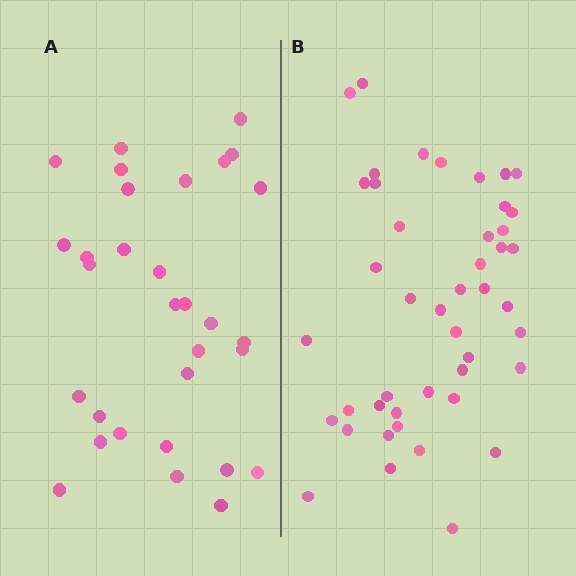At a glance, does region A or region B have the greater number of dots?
Region B (the right region) has more dots.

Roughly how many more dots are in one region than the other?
Region B has approximately 15 more dots than region A.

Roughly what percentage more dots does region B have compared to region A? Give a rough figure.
About 45% more.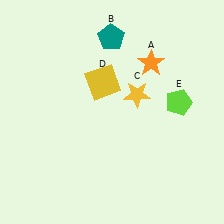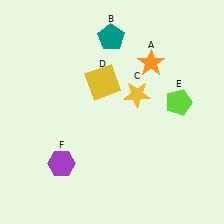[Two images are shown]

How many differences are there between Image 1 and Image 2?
There is 1 difference between the two images.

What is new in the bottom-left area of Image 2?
A purple hexagon (F) was added in the bottom-left area of Image 2.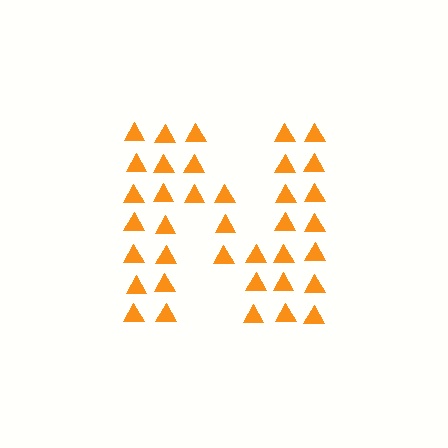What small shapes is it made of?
It is made of small triangles.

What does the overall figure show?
The overall figure shows the letter N.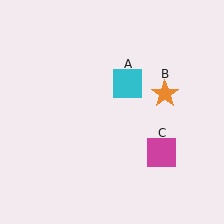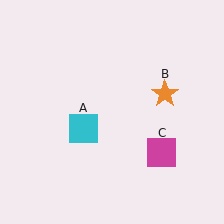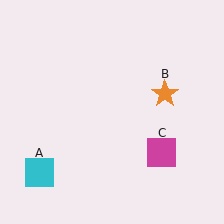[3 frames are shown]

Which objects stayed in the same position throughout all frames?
Orange star (object B) and magenta square (object C) remained stationary.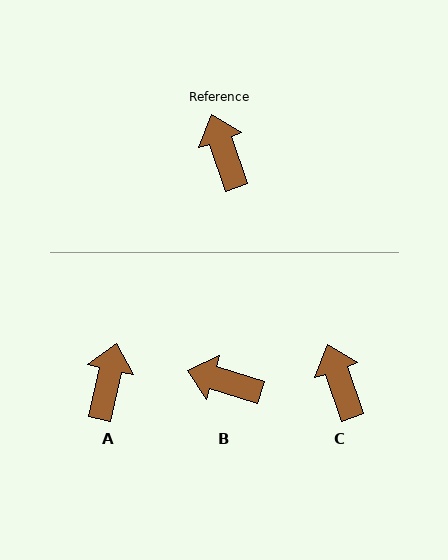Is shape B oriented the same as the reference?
No, it is off by about 54 degrees.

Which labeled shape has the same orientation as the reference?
C.